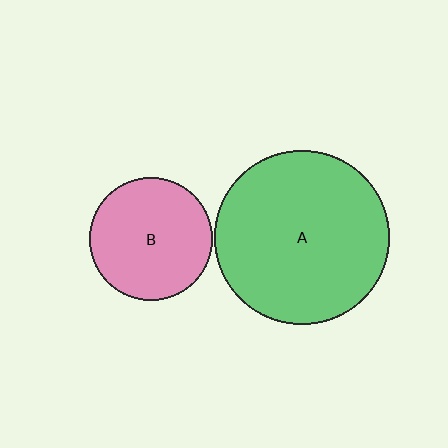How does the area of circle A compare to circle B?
Approximately 2.0 times.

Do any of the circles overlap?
No, none of the circles overlap.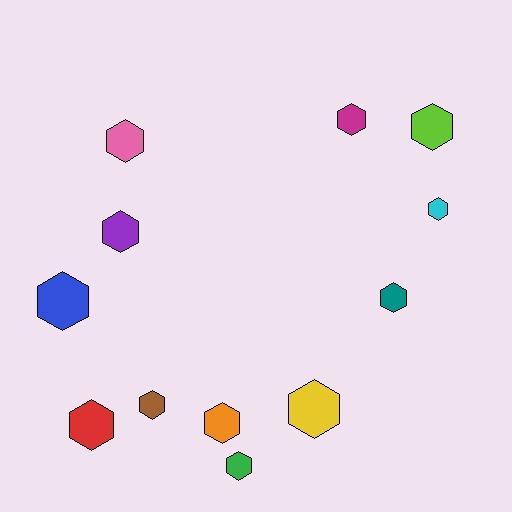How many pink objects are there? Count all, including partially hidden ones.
There is 1 pink object.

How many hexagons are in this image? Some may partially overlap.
There are 12 hexagons.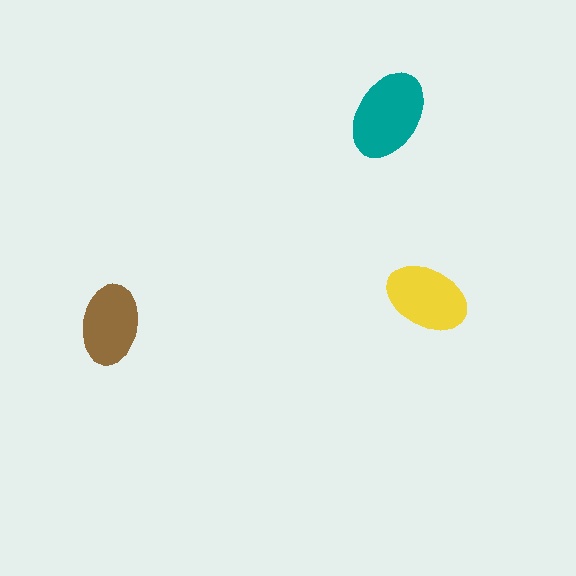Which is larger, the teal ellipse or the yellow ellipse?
The teal one.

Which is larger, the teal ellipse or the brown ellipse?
The teal one.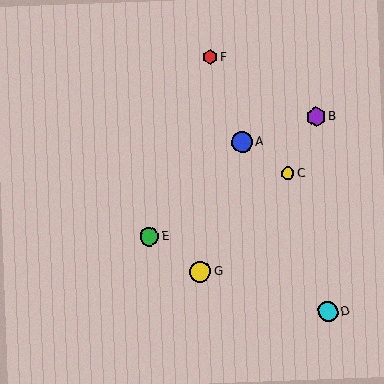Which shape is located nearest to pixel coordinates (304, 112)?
The purple hexagon (labeled B) at (316, 117) is nearest to that location.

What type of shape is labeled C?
Shape C is a yellow circle.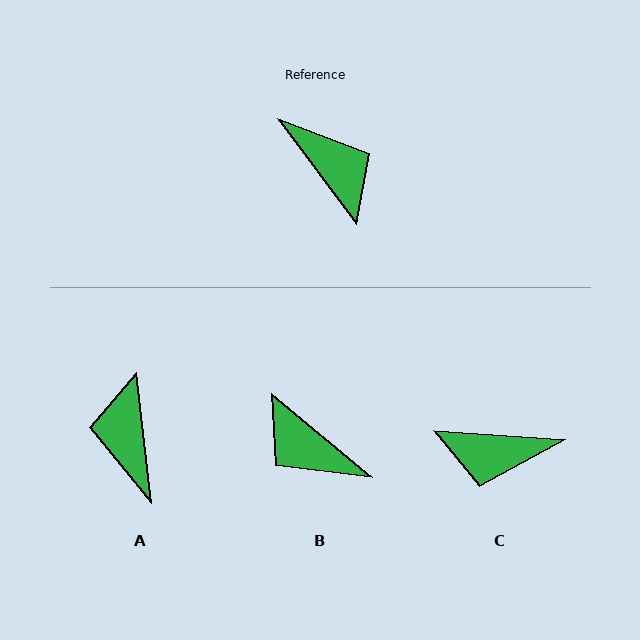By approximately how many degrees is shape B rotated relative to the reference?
Approximately 166 degrees clockwise.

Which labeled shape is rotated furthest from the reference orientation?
B, about 166 degrees away.